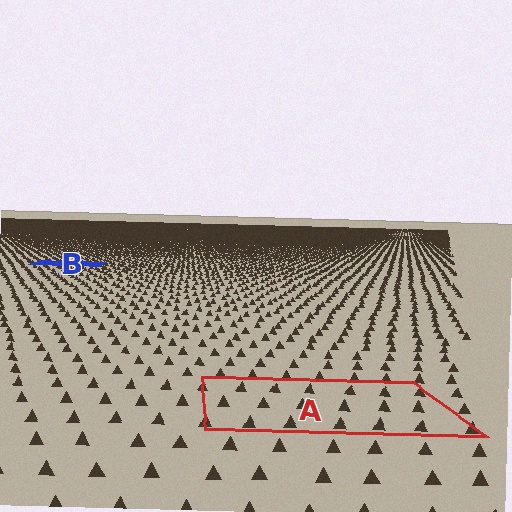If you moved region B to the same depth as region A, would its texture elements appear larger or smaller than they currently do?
They would appear larger. At a closer depth, the same texture elements are projected at a bigger on-screen size.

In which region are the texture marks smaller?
The texture marks are smaller in region B, because it is farther away.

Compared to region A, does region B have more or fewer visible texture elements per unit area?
Region B has more texture elements per unit area — they are packed more densely because it is farther away.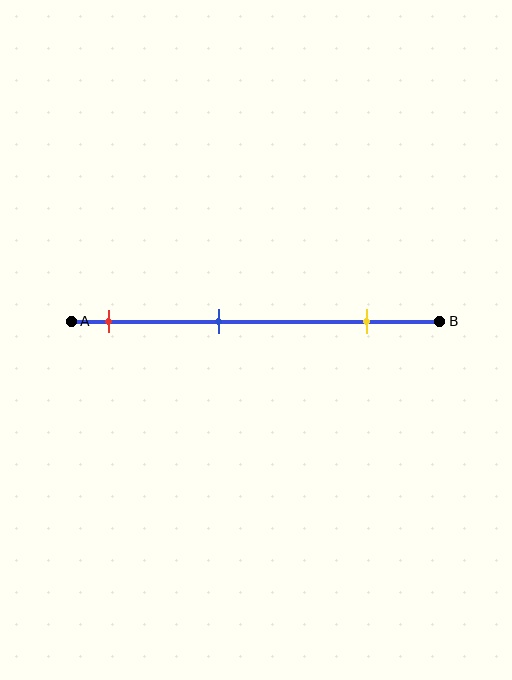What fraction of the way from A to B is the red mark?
The red mark is approximately 10% (0.1) of the way from A to B.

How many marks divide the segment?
There are 3 marks dividing the segment.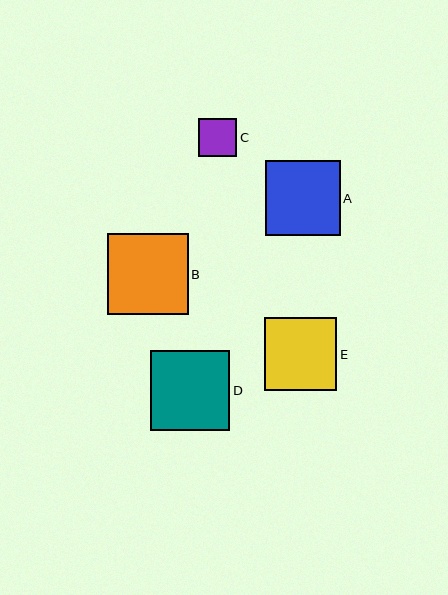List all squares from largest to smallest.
From largest to smallest: B, D, A, E, C.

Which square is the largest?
Square B is the largest with a size of approximately 81 pixels.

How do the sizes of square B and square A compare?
Square B and square A are approximately the same size.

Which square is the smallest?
Square C is the smallest with a size of approximately 39 pixels.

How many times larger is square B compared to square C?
Square B is approximately 2.1 times the size of square C.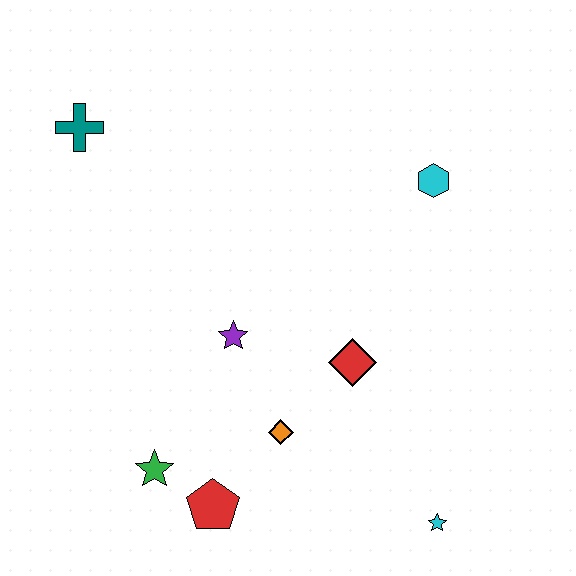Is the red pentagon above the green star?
No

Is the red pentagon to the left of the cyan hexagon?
Yes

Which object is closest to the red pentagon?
The green star is closest to the red pentagon.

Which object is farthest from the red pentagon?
The teal cross is farthest from the red pentagon.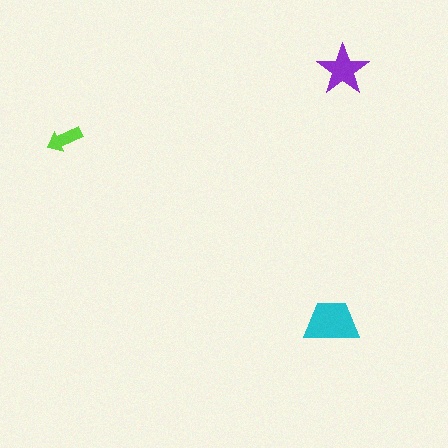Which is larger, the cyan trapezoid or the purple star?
The cyan trapezoid.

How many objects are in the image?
There are 3 objects in the image.